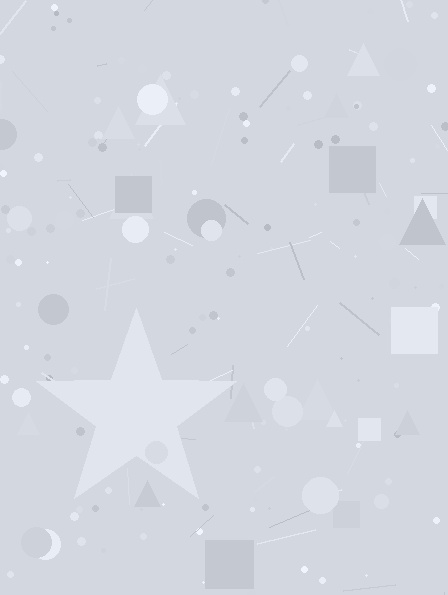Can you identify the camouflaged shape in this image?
The camouflaged shape is a star.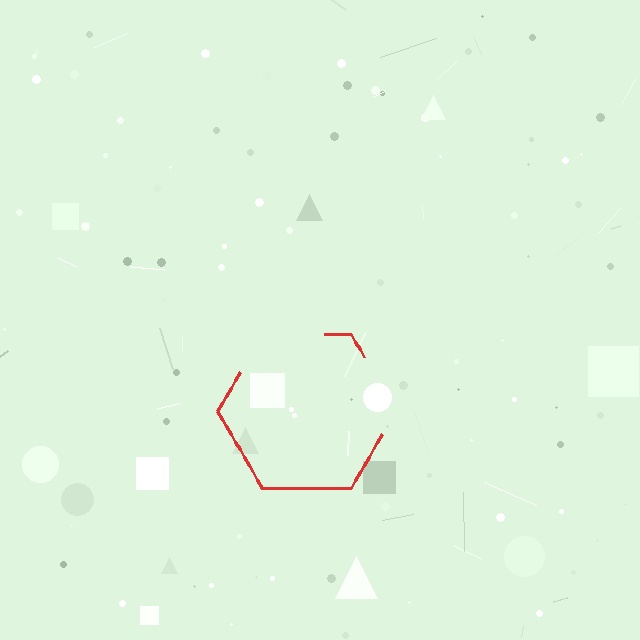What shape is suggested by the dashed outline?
The dashed outline suggests a hexagon.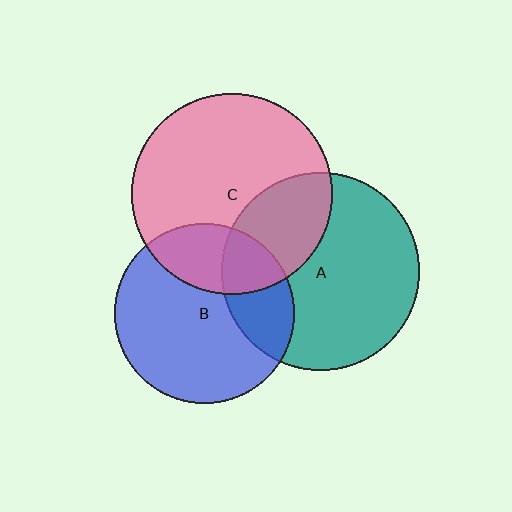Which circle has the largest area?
Circle C (pink).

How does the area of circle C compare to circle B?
Approximately 1.2 times.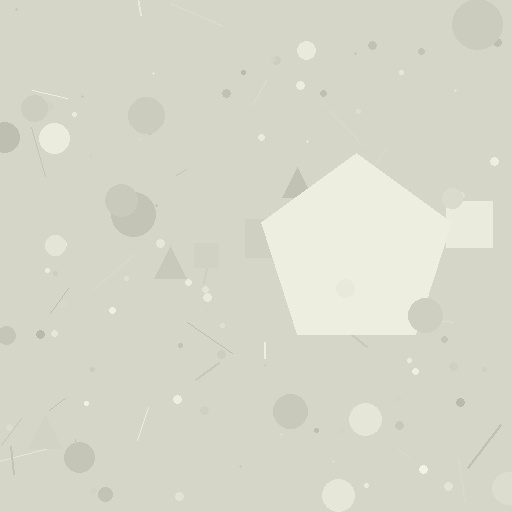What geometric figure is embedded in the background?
A pentagon is embedded in the background.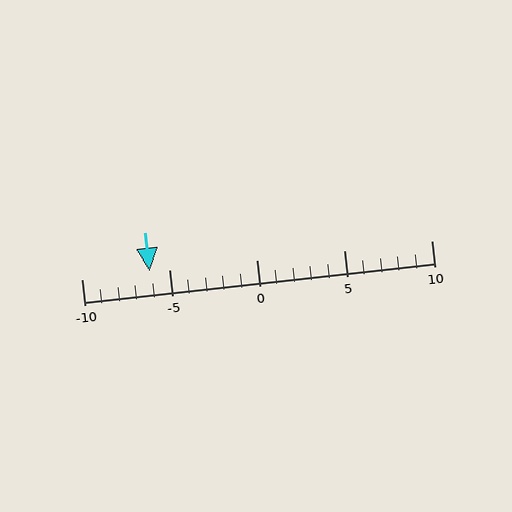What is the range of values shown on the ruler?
The ruler shows values from -10 to 10.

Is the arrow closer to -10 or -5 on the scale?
The arrow is closer to -5.